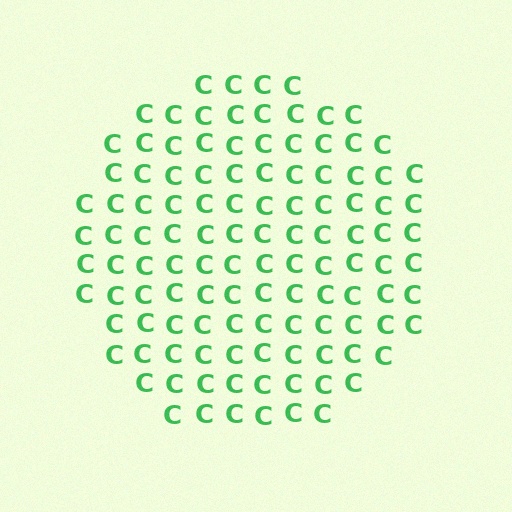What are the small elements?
The small elements are letter C's.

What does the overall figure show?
The overall figure shows a circle.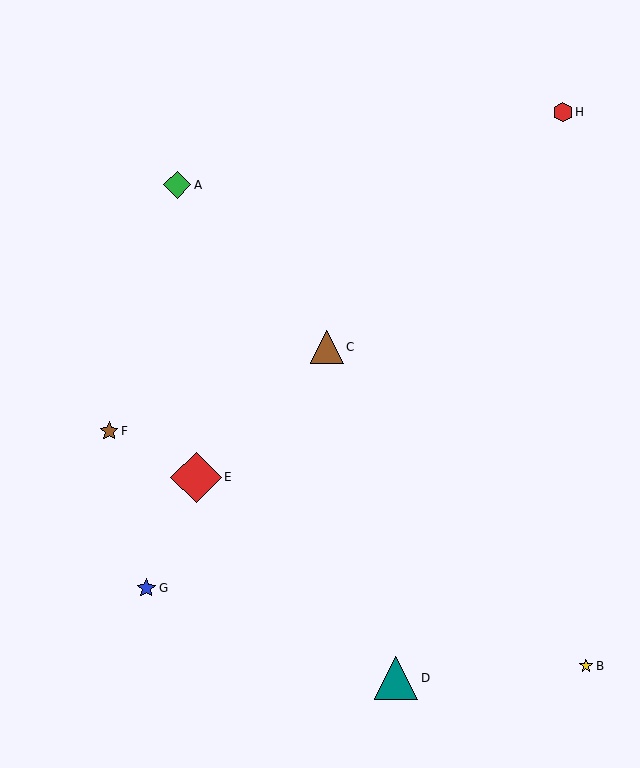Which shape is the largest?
The red diamond (labeled E) is the largest.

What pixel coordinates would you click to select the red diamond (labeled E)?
Click at (196, 477) to select the red diamond E.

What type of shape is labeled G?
Shape G is a blue star.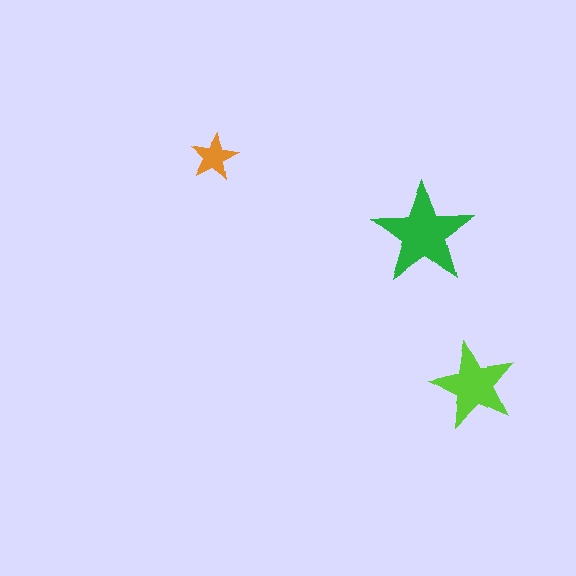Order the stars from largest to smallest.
the green one, the lime one, the orange one.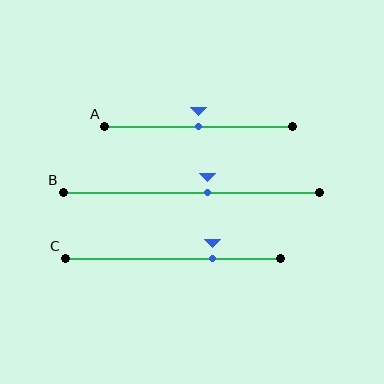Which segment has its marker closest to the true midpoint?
Segment A has its marker closest to the true midpoint.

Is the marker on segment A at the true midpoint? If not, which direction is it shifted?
Yes, the marker on segment A is at the true midpoint.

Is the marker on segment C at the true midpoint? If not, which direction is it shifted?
No, the marker on segment C is shifted to the right by about 19% of the segment length.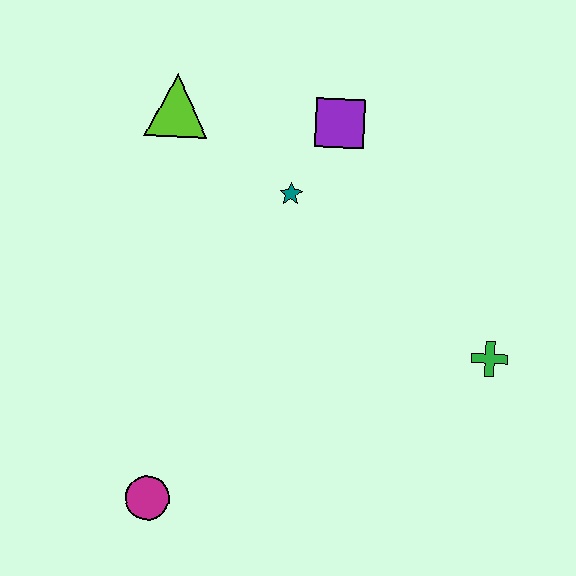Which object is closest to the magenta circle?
The teal star is closest to the magenta circle.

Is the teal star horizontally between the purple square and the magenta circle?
Yes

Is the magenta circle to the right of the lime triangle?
No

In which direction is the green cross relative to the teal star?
The green cross is to the right of the teal star.